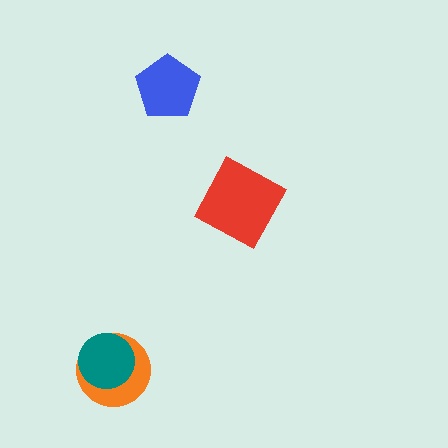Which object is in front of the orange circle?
The teal circle is in front of the orange circle.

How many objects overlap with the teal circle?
1 object overlaps with the teal circle.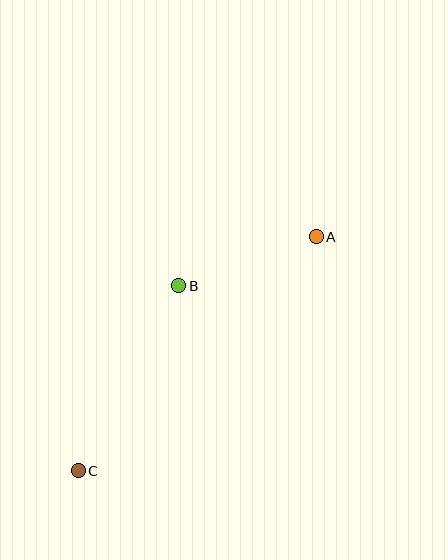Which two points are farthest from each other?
Points A and C are farthest from each other.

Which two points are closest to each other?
Points A and B are closest to each other.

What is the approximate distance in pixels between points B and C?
The distance between B and C is approximately 210 pixels.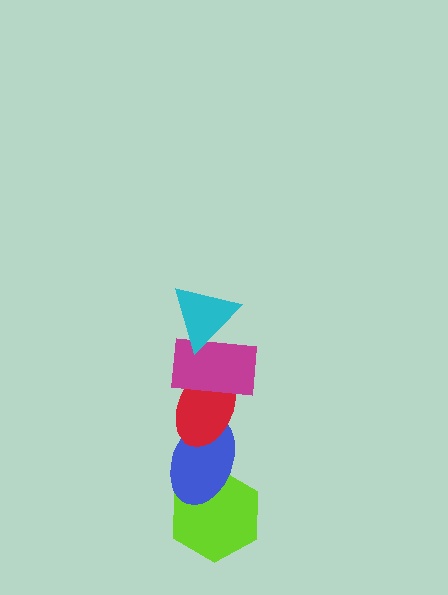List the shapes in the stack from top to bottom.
From top to bottom: the cyan triangle, the magenta rectangle, the red ellipse, the blue ellipse, the lime hexagon.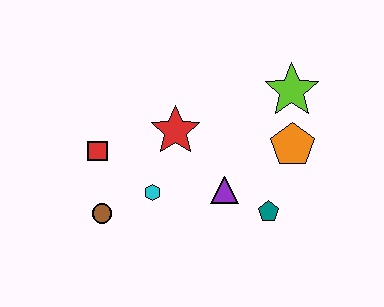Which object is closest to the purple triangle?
The teal pentagon is closest to the purple triangle.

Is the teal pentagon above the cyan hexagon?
No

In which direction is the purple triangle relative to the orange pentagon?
The purple triangle is to the left of the orange pentagon.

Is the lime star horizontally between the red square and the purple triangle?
No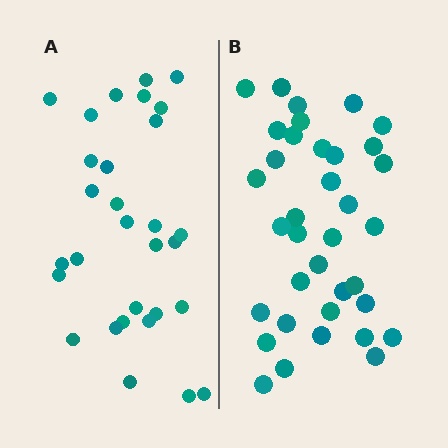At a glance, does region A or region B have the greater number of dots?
Region B (the right region) has more dots.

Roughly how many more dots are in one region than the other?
Region B has about 6 more dots than region A.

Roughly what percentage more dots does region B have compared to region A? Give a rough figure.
About 20% more.